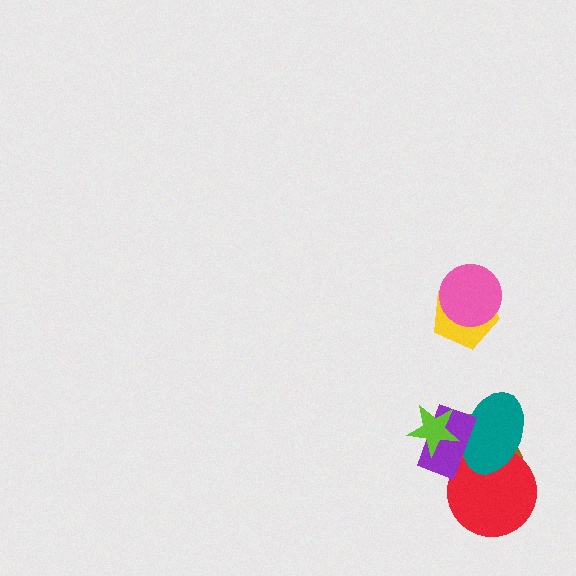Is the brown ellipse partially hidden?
Yes, it is partially covered by another shape.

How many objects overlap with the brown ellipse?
4 objects overlap with the brown ellipse.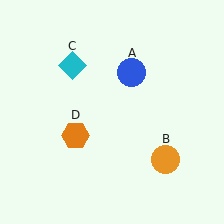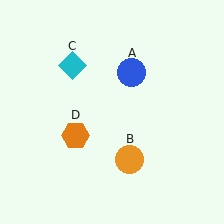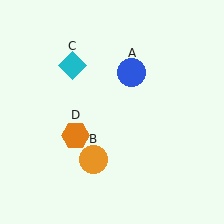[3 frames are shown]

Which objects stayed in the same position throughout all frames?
Blue circle (object A) and cyan diamond (object C) and orange hexagon (object D) remained stationary.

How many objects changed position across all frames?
1 object changed position: orange circle (object B).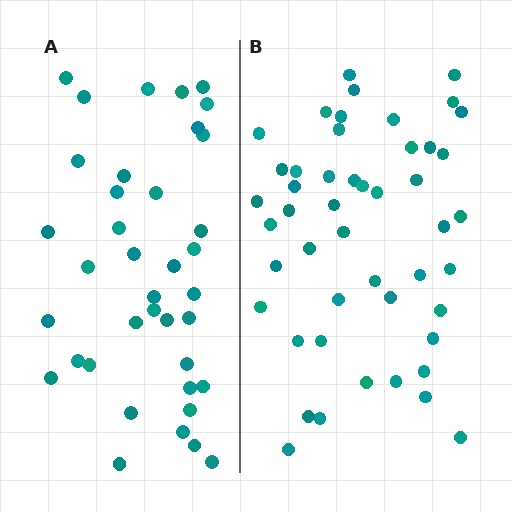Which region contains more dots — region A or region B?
Region B (the right region) has more dots.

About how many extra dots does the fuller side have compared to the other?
Region B has roughly 10 or so more dots than region A.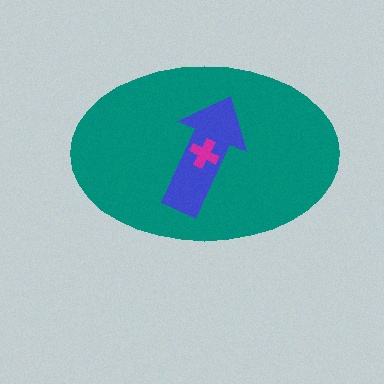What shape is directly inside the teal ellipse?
The blue arrow.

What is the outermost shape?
The teal ellipse.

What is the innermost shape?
The magenta cross.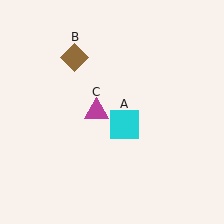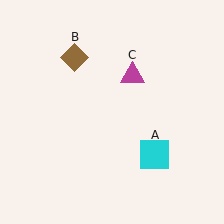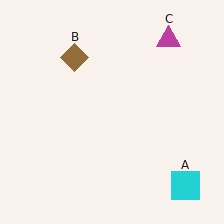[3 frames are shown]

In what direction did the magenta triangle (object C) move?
The magenta triangle (object C) moved up and to the right.